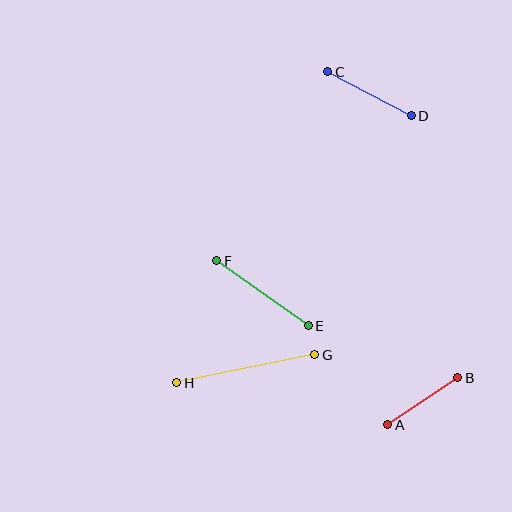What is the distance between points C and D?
The distance is approximately 94 pixels.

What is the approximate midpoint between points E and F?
The midpoint is at approximately (263, 293) pixels.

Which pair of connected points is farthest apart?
Points G and H are farthest apart.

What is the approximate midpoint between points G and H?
The midpoint is at approximately (246, 369) pixels.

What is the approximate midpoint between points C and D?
The midpoint is at approximately (370, 94) pixels.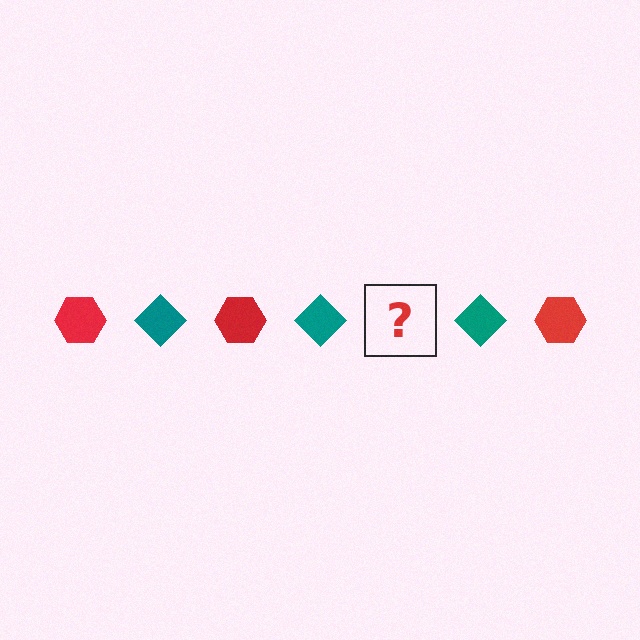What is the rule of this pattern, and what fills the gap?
The rule is that the pattern alternates between red hexagon and teal diamond. The gap should be filled with a red hexagon.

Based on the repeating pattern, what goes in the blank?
The blank should be a red hexagon.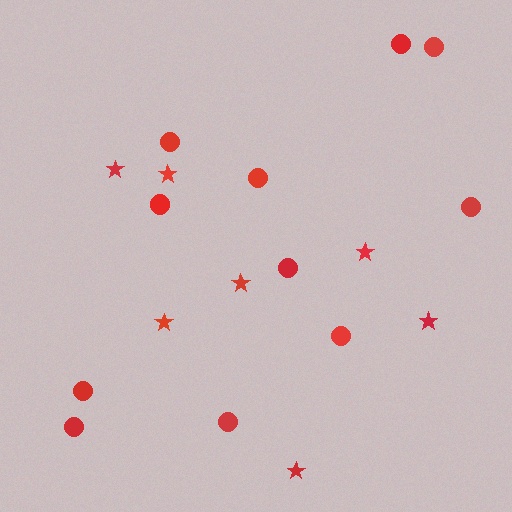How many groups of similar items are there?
There are 2 groups: one group of stars (7) and one group of circles (11).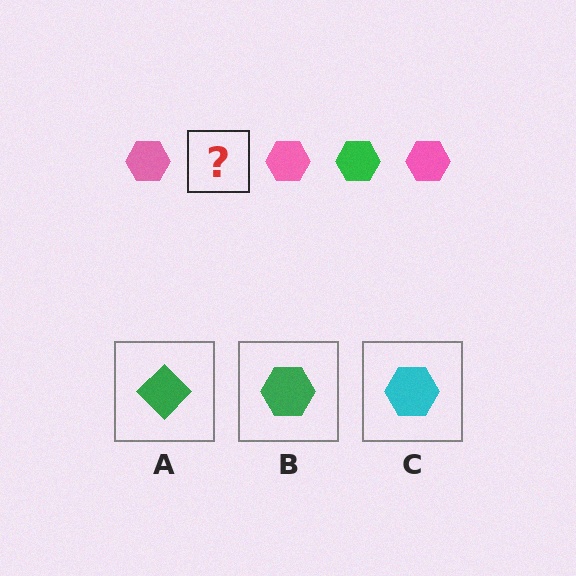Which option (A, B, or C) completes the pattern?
B.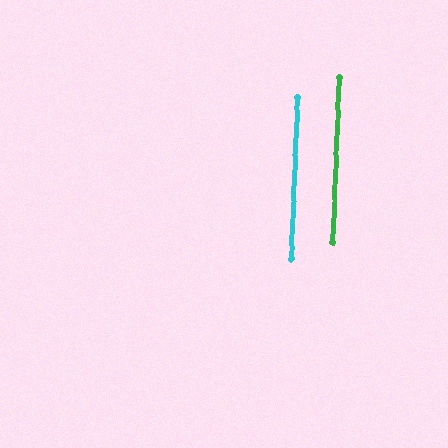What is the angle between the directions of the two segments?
Approximately 0 degrees.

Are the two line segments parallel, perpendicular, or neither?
Parallel — their directions differ by only 0.1°.